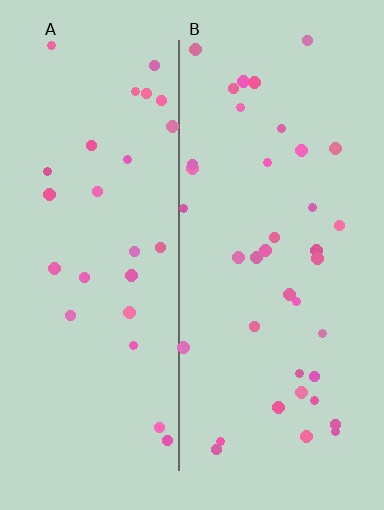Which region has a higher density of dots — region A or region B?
B (the right).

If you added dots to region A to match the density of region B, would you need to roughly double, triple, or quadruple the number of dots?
Approximately double.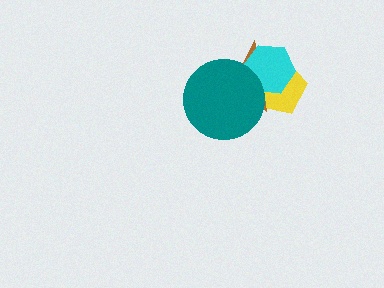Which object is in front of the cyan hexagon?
The teal circle is in front of the cyan hexagon.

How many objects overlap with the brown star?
3 objects overlap with the brown star.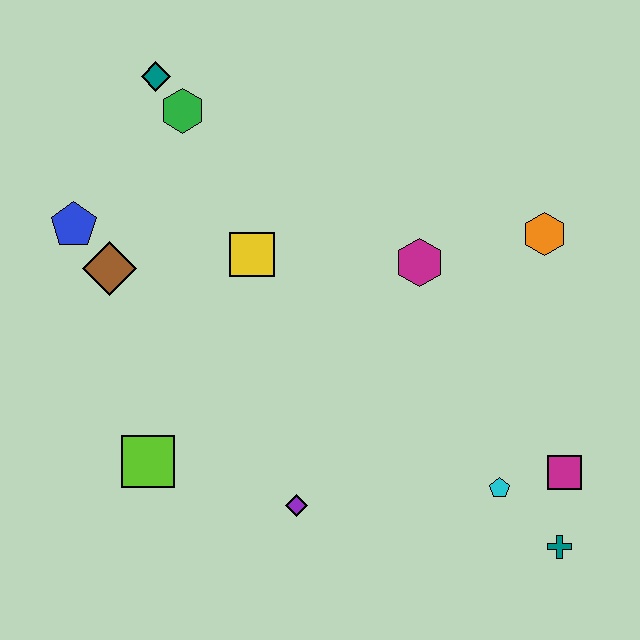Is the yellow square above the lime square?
Yes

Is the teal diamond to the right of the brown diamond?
Yes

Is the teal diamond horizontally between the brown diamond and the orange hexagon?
Yes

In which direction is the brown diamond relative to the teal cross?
The brown diamond is to the left of the teal cross.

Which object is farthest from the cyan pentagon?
The teal diamond is farthest from the cyan pentagon.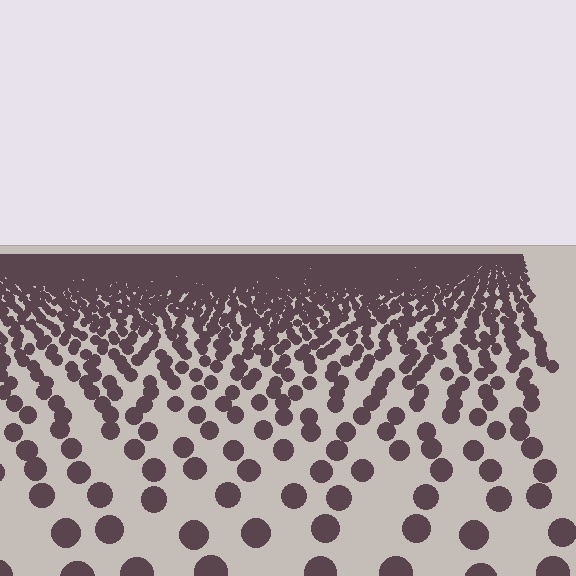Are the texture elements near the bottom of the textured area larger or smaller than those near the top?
Larger. Near the bottom, elements are closer to the viewer and appear at a bigger on-screen size.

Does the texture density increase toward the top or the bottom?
Density increases toward the top.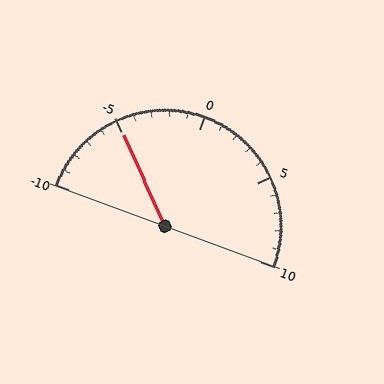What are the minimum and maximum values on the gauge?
The gauge ranges from -10 to 10.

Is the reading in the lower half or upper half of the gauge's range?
The reading is in the lower half of the range (-10 to 10).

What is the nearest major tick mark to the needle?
The nearest major tick mark is -5.